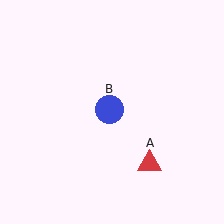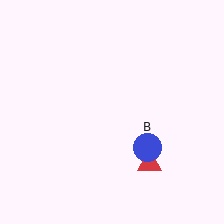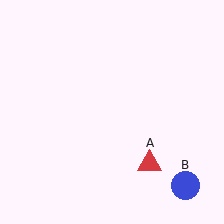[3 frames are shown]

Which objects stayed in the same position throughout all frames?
Red triangle (object A) remained stationary.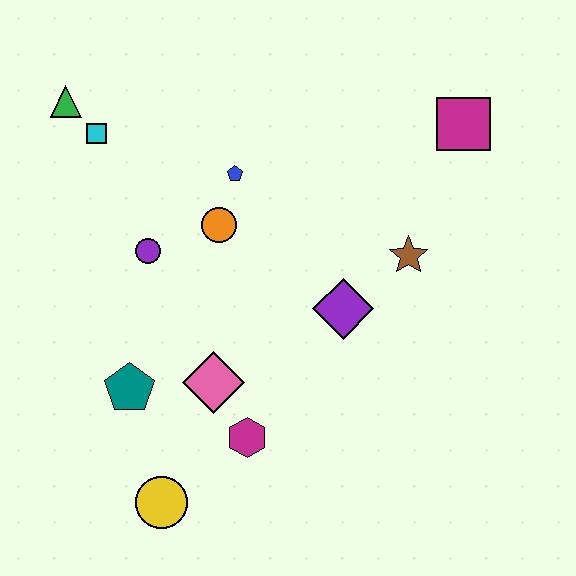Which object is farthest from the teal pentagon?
The magenta square is farthest from the teal pentagon.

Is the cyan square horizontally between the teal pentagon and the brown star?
No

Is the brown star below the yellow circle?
No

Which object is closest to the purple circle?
The orange circle is closest to the purple circle.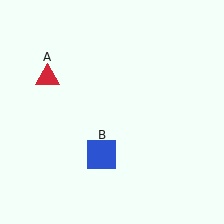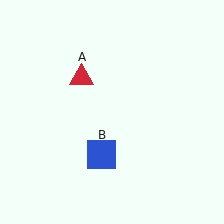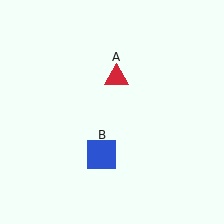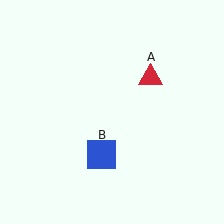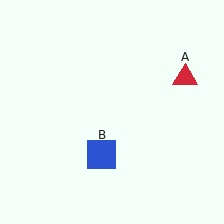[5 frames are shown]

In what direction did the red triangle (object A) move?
The red triangle (object A) moved right.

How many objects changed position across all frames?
1 object changed position: red triangle (object A).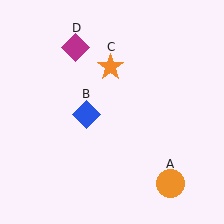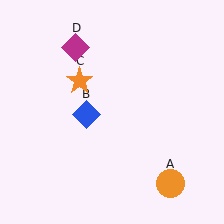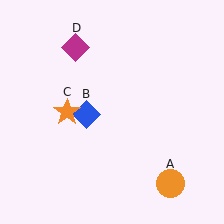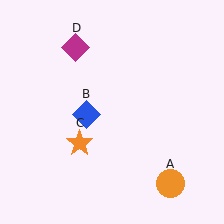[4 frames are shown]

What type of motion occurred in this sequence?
The orange star (object C) rotated counterclockwise around the center of the scene.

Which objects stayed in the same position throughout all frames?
Orange circle (object A) and blue diamond (object B) and magenta diamond (object D) remained stationary.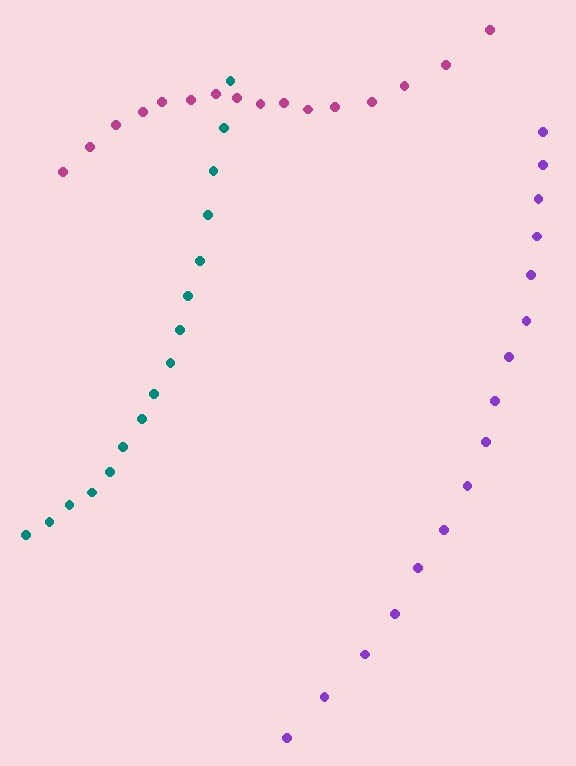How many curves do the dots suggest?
There are 3 distinct paths.